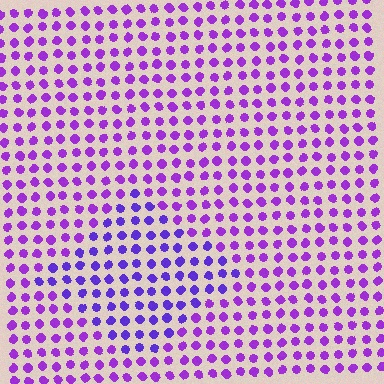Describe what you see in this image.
The image is filled with small purple elements in a uniform arrangement. A diamond-shaped region is visible where the elements are tinted to a slightly different hue, forming a subtle color boundary.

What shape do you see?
I see a diamond.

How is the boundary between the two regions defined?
The boundary is defined purely by a slight shift in hue (about 24 degrees). Spacing, size, and orientation are identical on both sides.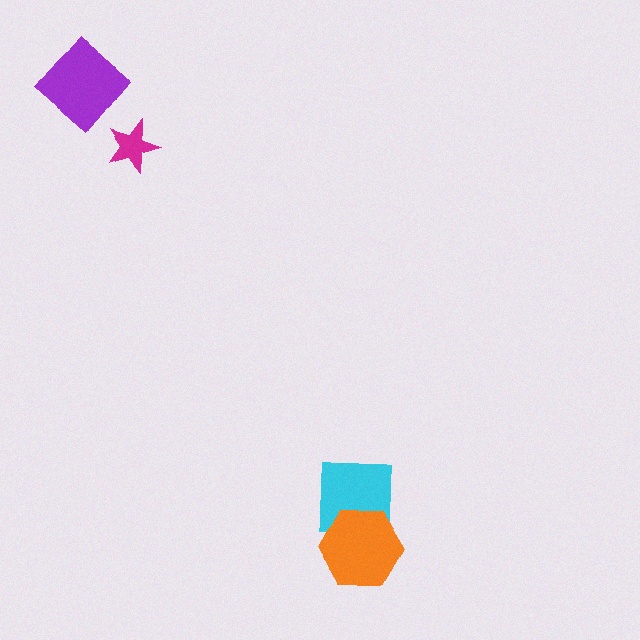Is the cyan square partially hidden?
Yes, it is partially covered by another shape.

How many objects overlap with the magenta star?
0 objects overlap with the magenta star.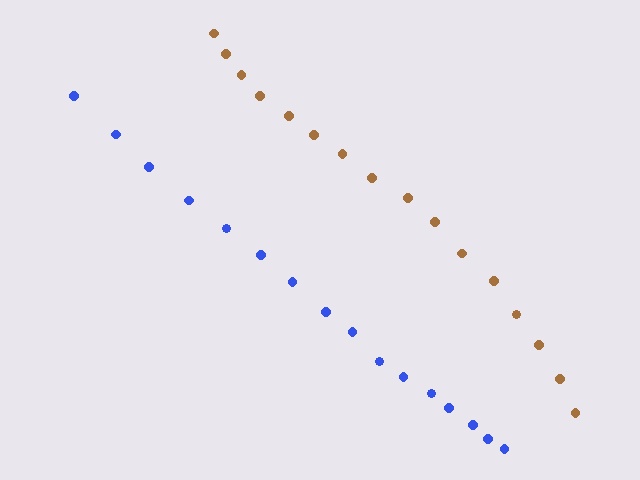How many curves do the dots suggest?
There are 2 distinct paths.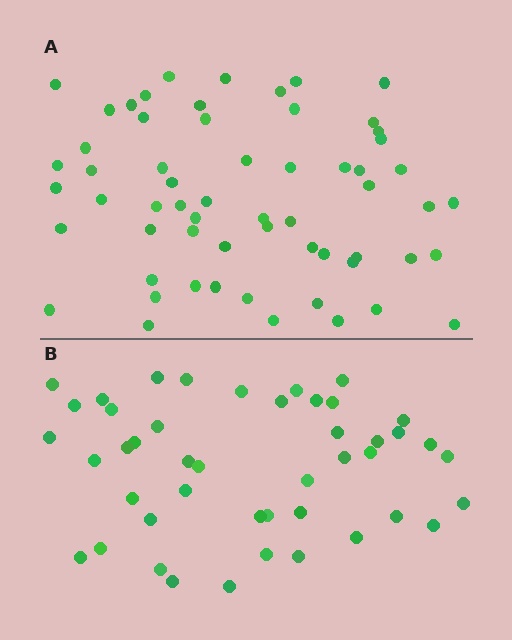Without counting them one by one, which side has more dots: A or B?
Region A (the top region) has more dots.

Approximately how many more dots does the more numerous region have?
Region A has approximately 15 more dots than region B.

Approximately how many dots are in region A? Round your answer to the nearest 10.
About 60 dots.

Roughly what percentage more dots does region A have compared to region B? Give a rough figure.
About 35% more.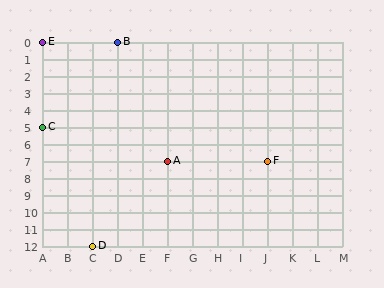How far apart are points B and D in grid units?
Points B and D are 1 column and 12 rows apart (about 12.0 grid units diagonally).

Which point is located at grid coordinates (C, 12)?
Point D is at (C, 12).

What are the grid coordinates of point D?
Point D is at grid coordinates (C, 12).